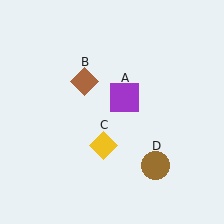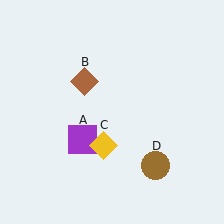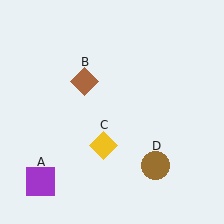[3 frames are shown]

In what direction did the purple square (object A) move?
The purple square (object A) moved down and to the left.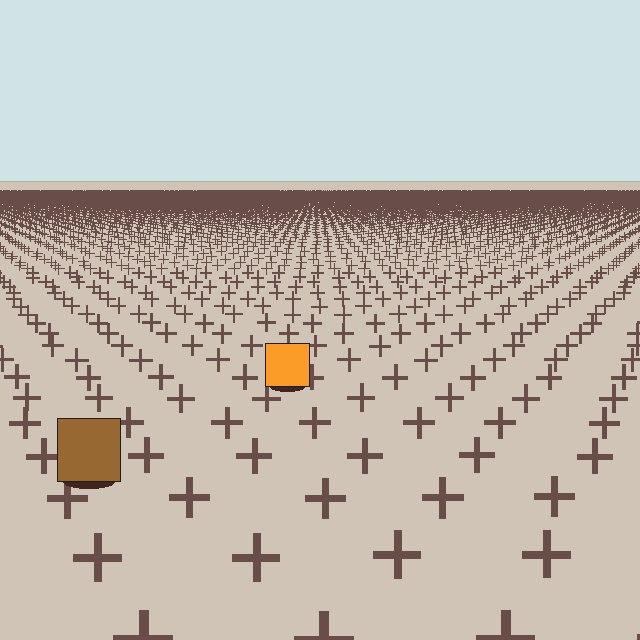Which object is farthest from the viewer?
The orange square is farthest from the viewer. It appears smaller and the ground texture around it is denser.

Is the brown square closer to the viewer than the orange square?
Yes. The brown square is closer — you can tell from the texture gradient: the ground texture is coarser near it.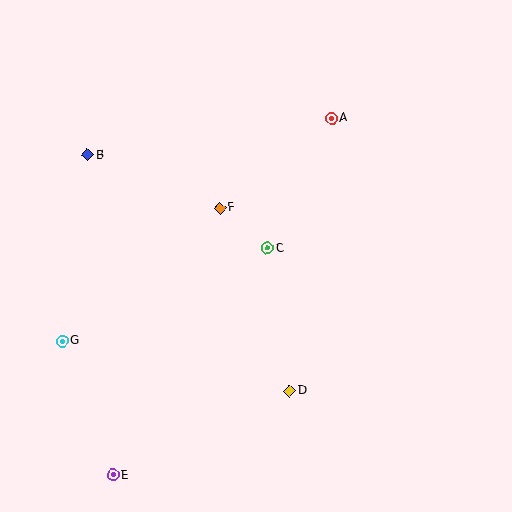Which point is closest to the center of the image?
Point C at (267, 248) is closest to the center.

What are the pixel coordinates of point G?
Point G is at (62, 341).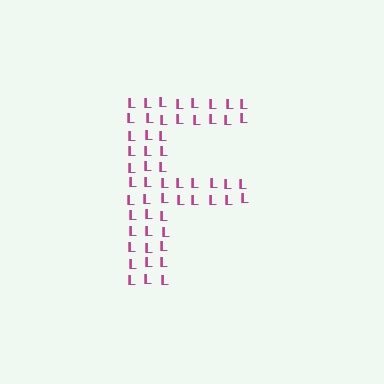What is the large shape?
The large shape is the letter F.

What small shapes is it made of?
It is made of small letter L's.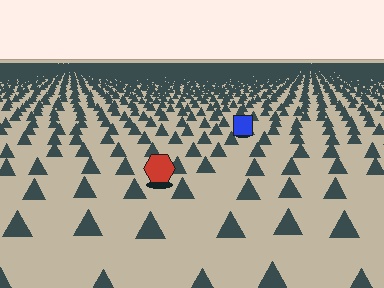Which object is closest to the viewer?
The red hexagon is closest. The texture marks near it are larger and more spread out.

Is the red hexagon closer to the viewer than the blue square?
Yes. The red hexagon is closer — you can tell from the texture gradient: the ground texture is coarser near it.